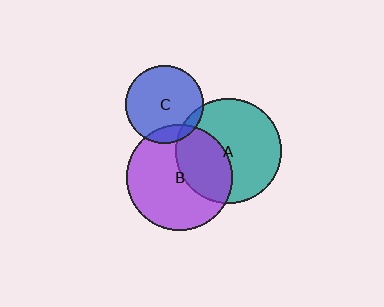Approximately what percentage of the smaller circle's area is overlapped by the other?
Approximately 10%.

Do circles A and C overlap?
Yes.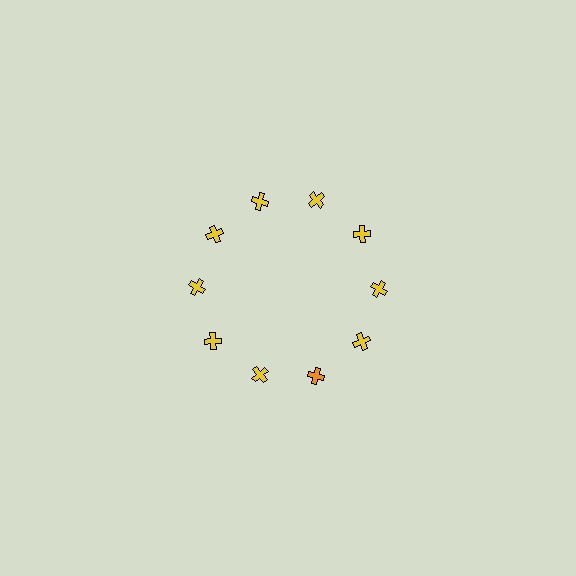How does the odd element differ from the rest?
It has a different color: orange instead of yellow.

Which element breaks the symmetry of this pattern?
The orange cross at roughly the 5 o'clock position breaks the symmetry. All other shapes are yellow crosses.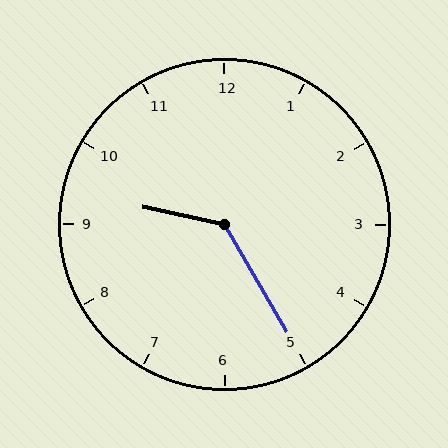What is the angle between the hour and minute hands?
Approximately 132 degrees.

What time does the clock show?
9:25.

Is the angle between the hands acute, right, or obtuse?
It is obtuse.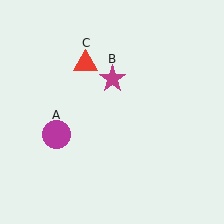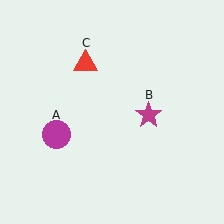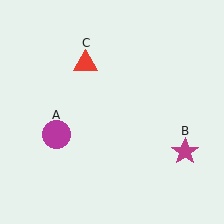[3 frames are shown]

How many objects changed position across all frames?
1 object changed position: magenta star (object B).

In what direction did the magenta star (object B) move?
The magenta star (object B) moved down and to the right.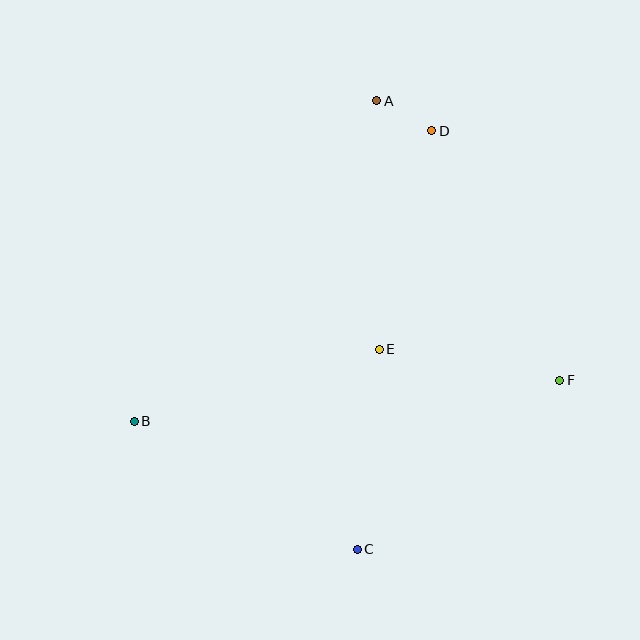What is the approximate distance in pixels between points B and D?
The distance between B and D is approximately 416 pixels.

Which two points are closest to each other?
Points A and D are closest to each other.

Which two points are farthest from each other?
Points A and C are farthest from each other.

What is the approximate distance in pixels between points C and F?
The distance between C and F is approximately 263 pixels.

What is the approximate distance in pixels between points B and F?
The distance between B and F is approximately 427 pixels.